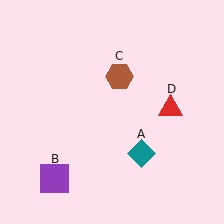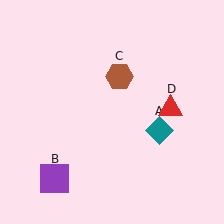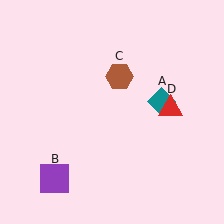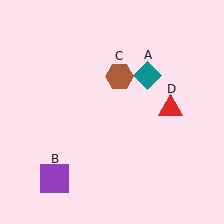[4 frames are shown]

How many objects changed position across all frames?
1 object changed position: teal diamond (object A).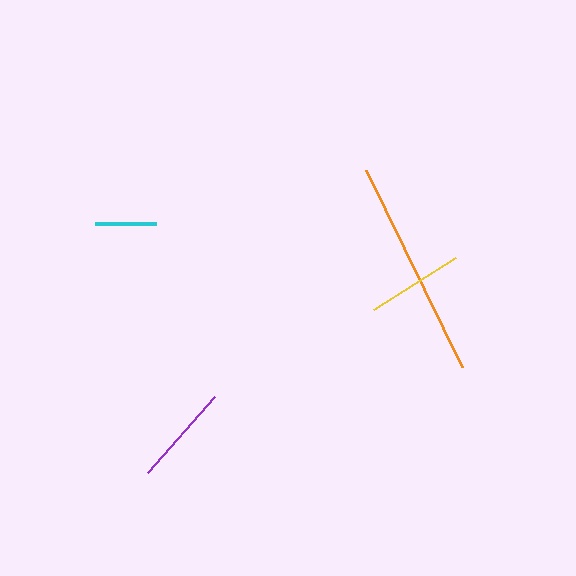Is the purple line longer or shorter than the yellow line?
The purple line is longer than the yellow line.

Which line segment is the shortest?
The cyan line is the shortest at approximately 61 pixels.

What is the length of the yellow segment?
The yellow segment is approximately 97 pixels long.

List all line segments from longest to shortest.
From longest to shortest: orange, purple, yellow, cyan.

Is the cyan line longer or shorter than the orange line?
The orange line is longer than the cyan line.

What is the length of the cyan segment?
The cyan segment is approximately 61 pixels long.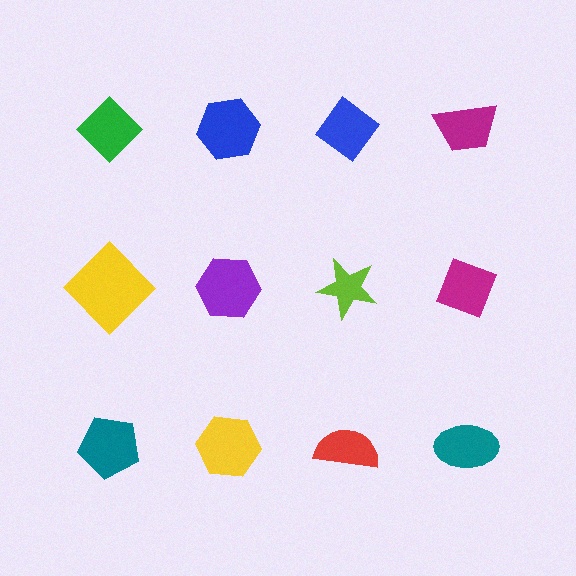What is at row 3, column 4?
A teal ellipse.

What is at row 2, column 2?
A purple hexagon.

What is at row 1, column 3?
A blue diamond.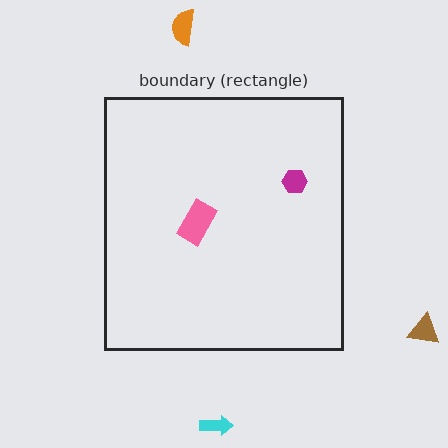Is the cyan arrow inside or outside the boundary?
Outside.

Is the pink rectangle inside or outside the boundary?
Inside.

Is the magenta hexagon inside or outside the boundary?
Inside.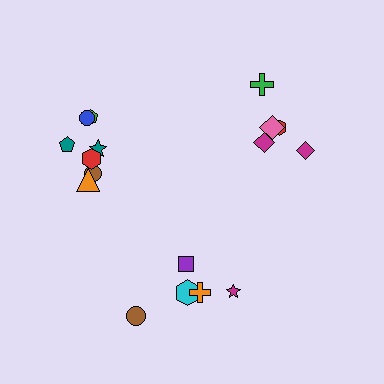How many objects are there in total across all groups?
There are 17 objects.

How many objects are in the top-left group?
There are 7 objects.